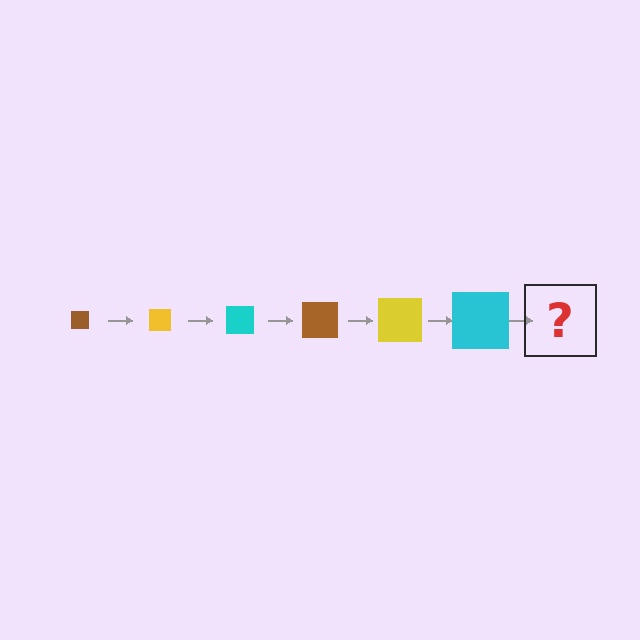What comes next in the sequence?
The next element should be a brown square, larger than the previous one.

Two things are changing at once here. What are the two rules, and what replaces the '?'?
The two rules are that the square grows larger each step and the color cycles through brown, yellow, and cyan. The '?' should be a brown square, larger than the previous one.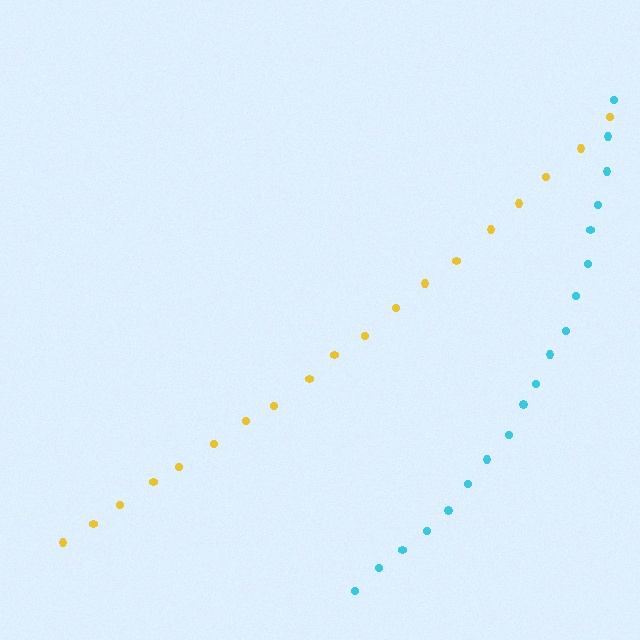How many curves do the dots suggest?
There are 2 distinct paths.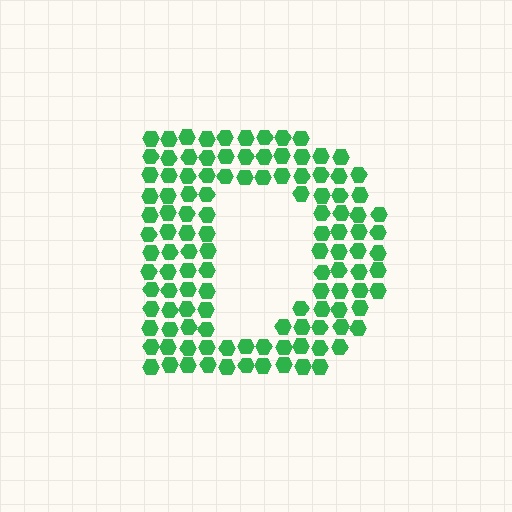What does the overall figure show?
The overall figure shows the letter D.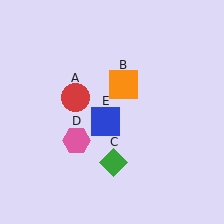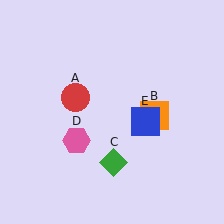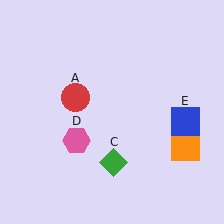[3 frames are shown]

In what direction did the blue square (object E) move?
The blue square (object E) moved right.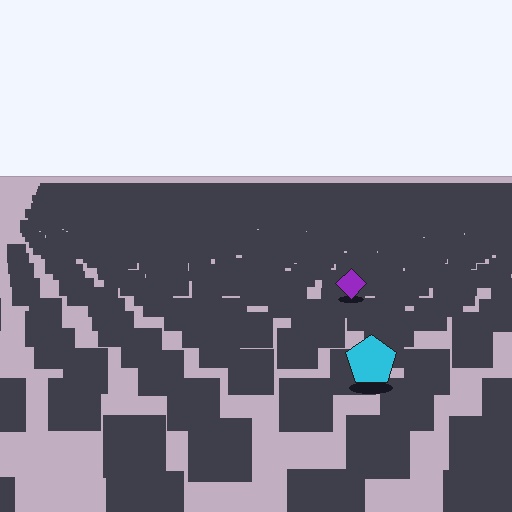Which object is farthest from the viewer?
The purple diamond is farthest from the viewer. It appears smaller and the ground texture around it is denser.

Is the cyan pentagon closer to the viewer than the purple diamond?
Yes. The cyan pentagon is closer — you can tell from the texture gradient: the ground texture is coarser near it.